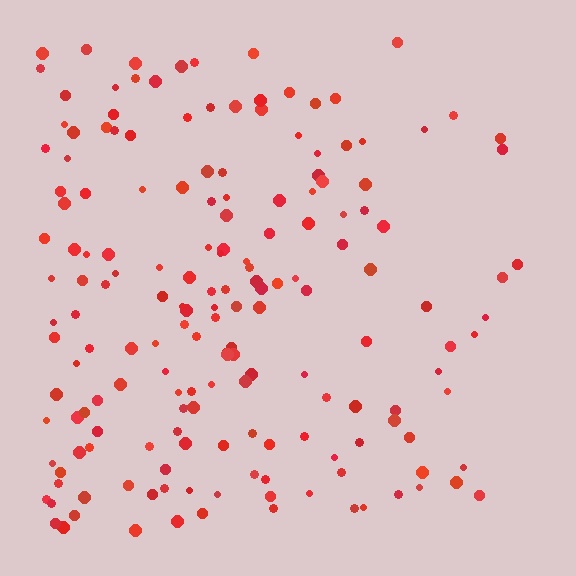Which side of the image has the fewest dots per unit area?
The right.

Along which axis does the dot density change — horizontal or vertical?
Horizontal.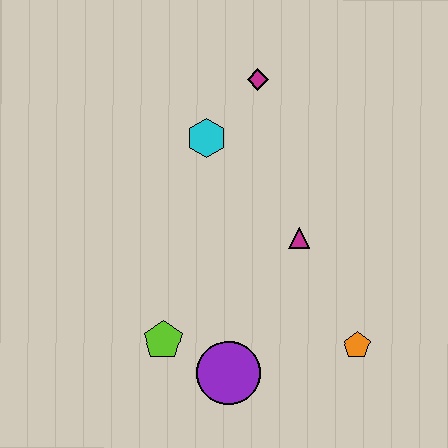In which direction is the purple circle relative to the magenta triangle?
The purple circle is below the magenta triangle.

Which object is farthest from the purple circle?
The magenta diamond is farthest from the purple circle.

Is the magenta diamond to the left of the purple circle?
No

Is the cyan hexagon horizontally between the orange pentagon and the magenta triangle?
No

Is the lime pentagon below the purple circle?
No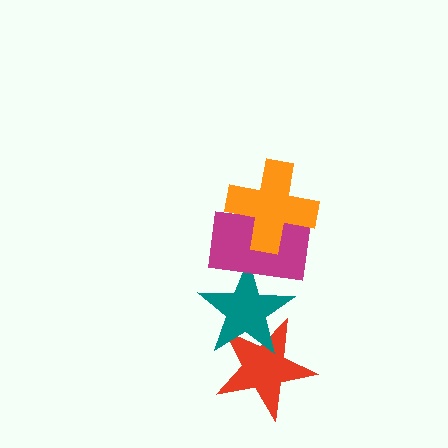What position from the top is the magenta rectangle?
The magenta rectangle is 2nd from the top.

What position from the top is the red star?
The red star is 4th from the top.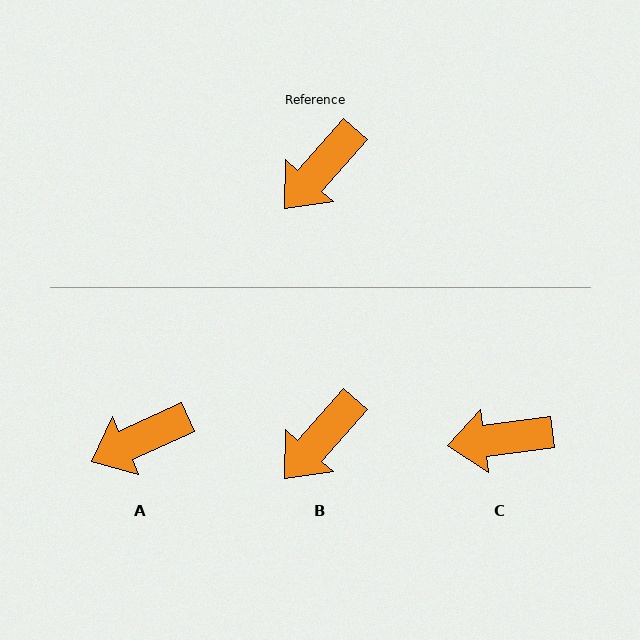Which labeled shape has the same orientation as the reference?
B.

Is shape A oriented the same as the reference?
No, it is off by about 24 degrees.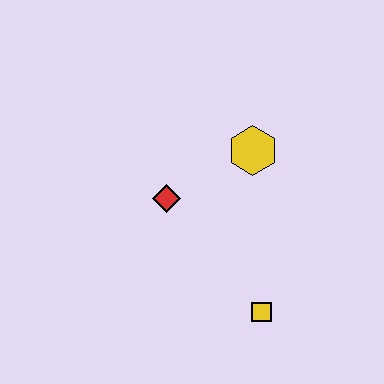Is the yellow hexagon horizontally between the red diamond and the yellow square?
Yes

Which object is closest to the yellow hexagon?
The red diamond is closest to the yellow hexagon.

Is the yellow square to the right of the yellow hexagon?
Yes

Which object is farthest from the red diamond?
The yellow square is farthest from the red diamond.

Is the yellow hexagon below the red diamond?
No